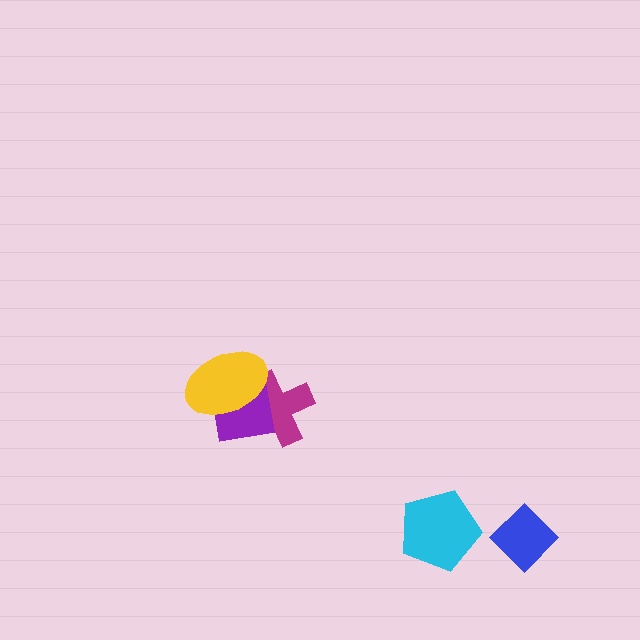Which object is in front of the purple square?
The yellow ellipse is in front of the purple square.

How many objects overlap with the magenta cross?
2 objects overlap with the magenta cross.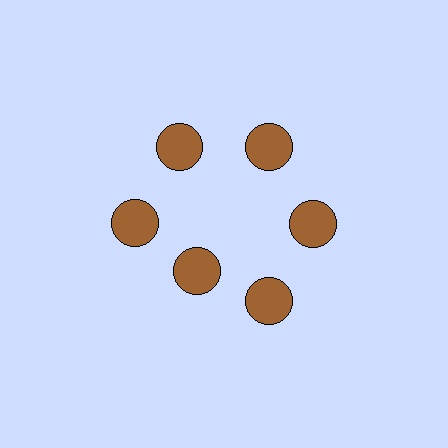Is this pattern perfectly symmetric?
No. The 6 brown circles are arranged in a ring, but one element near the 7 o'clock position is pulled inward toward the center, breaking the 6-fold rotational symmetry.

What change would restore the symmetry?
The symmetry would be restored by moving it outward, back onto the ring so that all 6 circles sit at equal angles and equal distance from the center.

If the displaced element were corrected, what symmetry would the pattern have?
It would have 6-fold rotational symmetry — the pattern would map onto itself every 60 degrees.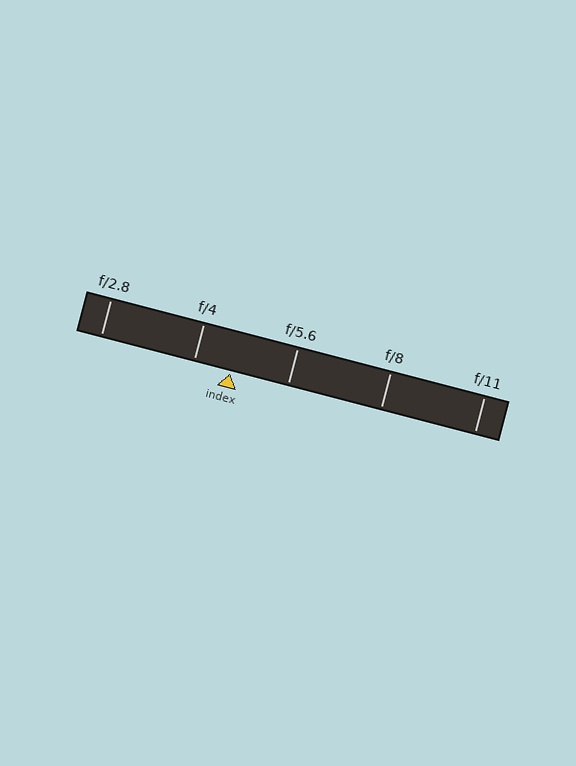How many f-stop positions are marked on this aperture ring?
There are 5 f-stop positions marked.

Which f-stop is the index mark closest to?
The index mark is closest to f/4.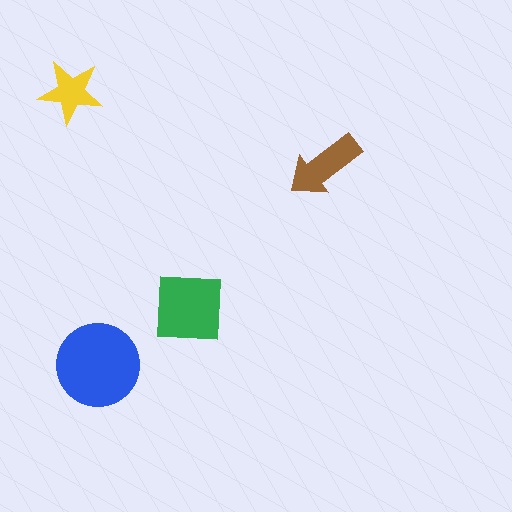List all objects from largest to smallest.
The blue circle, the green square, the brown arrow, the yellow star.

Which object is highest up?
The yellow star is topmost.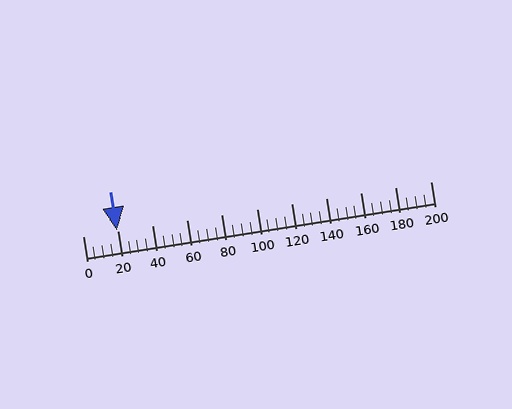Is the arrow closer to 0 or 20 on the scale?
The arrow is closer to 20.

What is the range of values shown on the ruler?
The ruler shows values from 0 to 200.